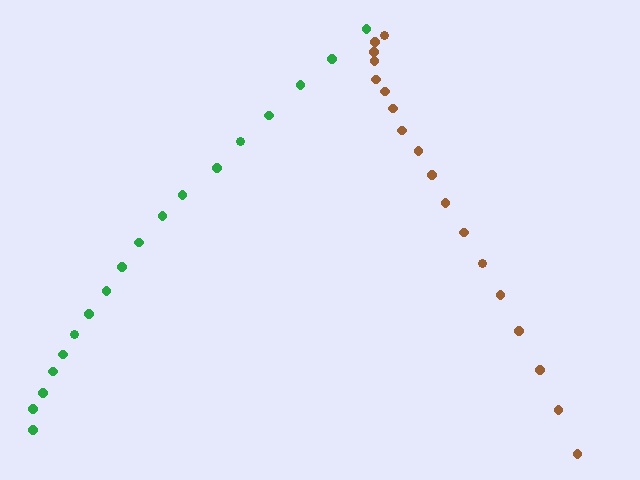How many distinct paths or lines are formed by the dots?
There are 2 distinct paths.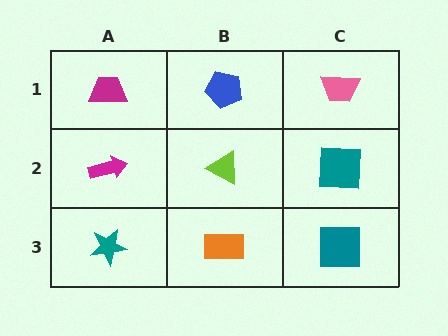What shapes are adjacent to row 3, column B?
A lime triangle (row 2, column B), a teal star (row 3, column A), a teal square (row 3, column C).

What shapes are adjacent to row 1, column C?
A teal square (row 2, column C), a blue pentagon (row 1, column B).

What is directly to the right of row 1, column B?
A pink trapezoid.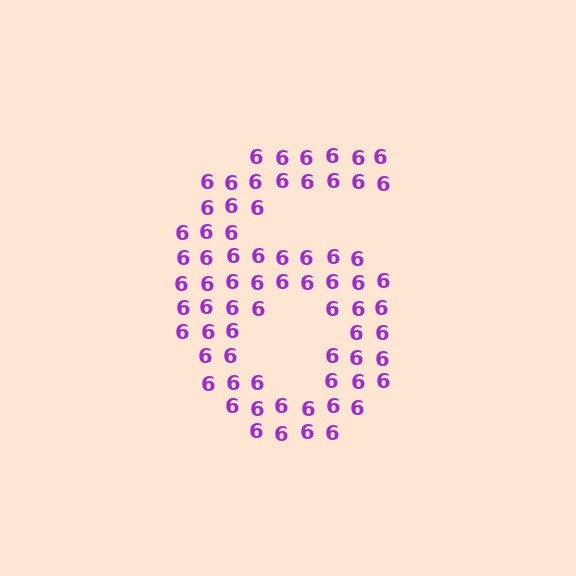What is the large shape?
The large shape is the digit 6.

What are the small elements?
The small elements are digit 6's.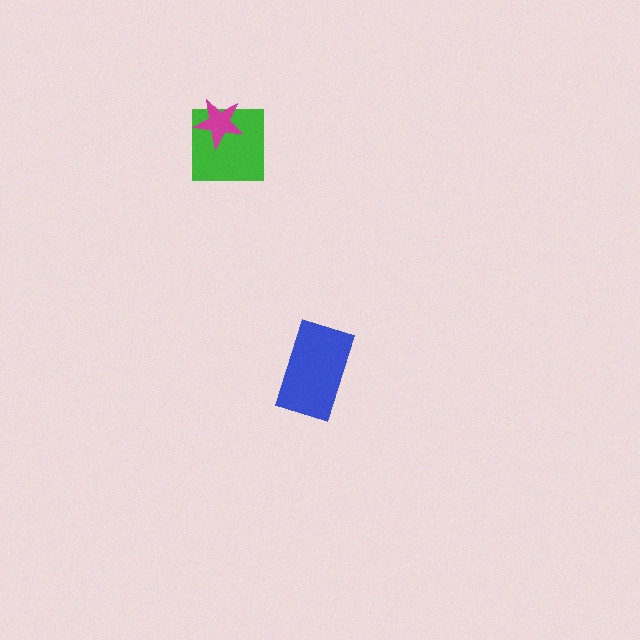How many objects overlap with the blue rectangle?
0 objects overlap with the blue rectangle.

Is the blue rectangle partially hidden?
No, no other shape covers it.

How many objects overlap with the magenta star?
1 object overlaps with the magenta star.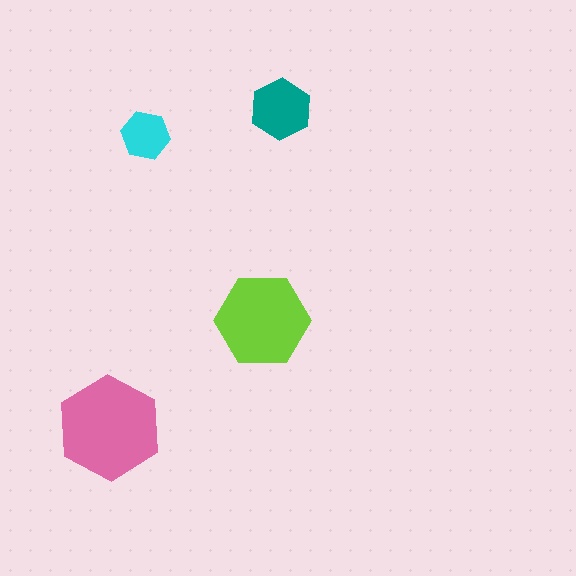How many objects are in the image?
There are 4 objects in the image.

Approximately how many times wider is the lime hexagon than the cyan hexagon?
About 2 times wider.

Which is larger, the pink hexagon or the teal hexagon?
The pink one.